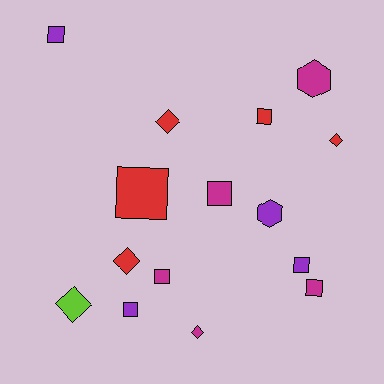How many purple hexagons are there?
There is 1 purple hexagon.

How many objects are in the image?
There are 15 objects.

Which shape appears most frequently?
Square, with 8 objects.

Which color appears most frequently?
Red, with 5 objects.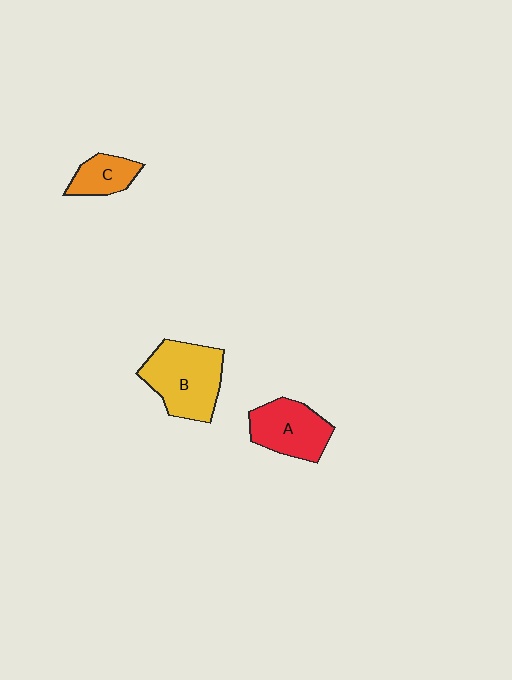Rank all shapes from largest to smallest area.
From largest to smallest: B (yellow), A (red), C (orange).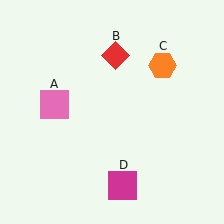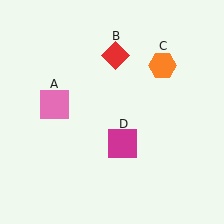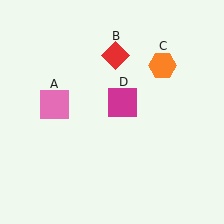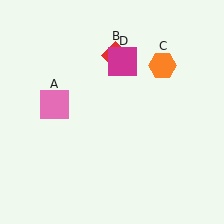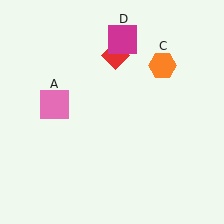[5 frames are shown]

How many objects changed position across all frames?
1 object changed position: magenta square (object D).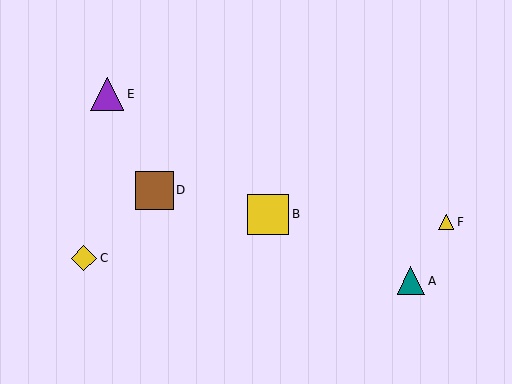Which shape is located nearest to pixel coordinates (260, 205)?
The yellow square (labeled B) at (268, 214) is nearest to that location.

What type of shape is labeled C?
Shape C is a yellow diamond.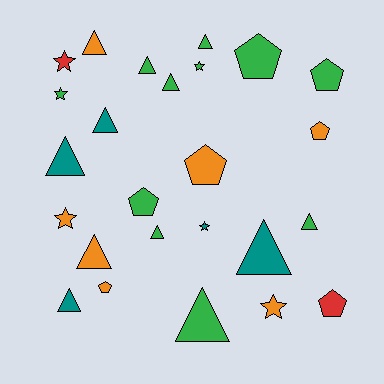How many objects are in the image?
There are 25 objects.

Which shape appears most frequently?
Triangle, with 12 objects.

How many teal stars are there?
There is 1 teal star.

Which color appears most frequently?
Green, with 11 objects.